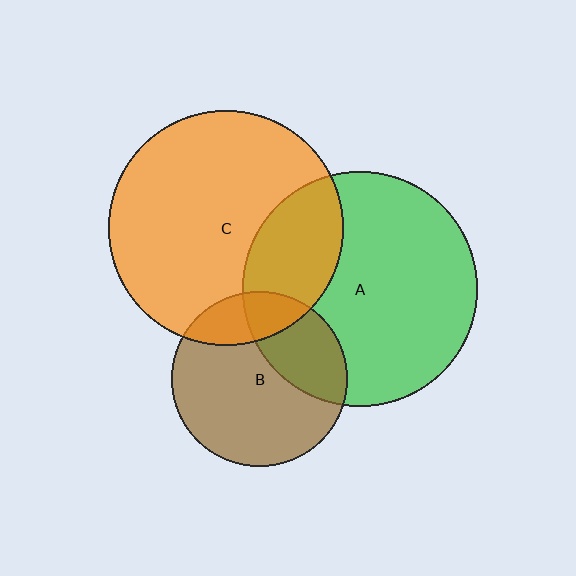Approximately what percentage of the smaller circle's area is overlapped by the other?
Approximately 30%.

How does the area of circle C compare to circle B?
Approximately 1.8 times.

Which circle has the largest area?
Circle C (orange).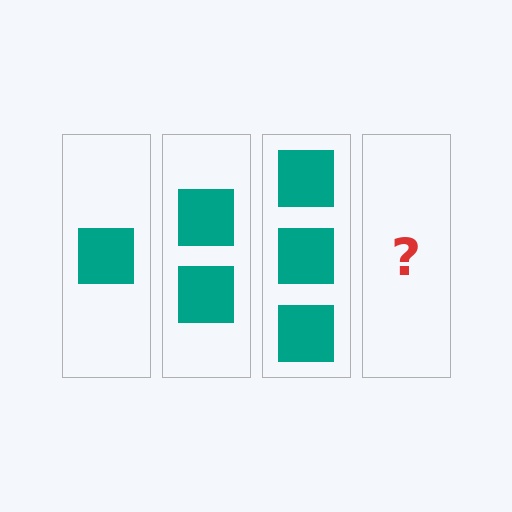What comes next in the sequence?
The next element should be 4 squares.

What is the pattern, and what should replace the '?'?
The pattern is that each step adds one more square. The '?' should be 4 squares.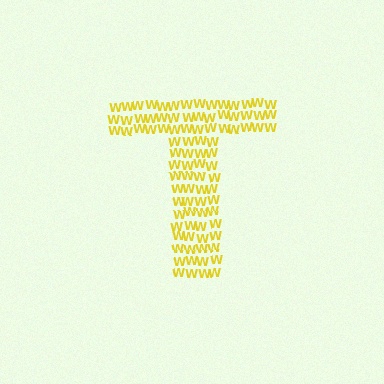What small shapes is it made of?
It is made of small letter W's.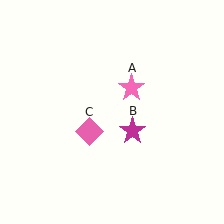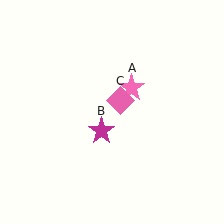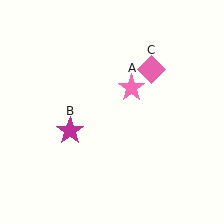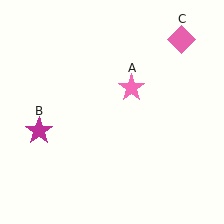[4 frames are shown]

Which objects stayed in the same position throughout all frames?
Pink star (object A) remained stationary.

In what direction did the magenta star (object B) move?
The magenta star (object B) moved left.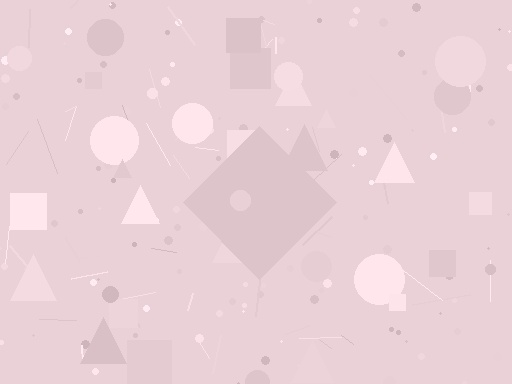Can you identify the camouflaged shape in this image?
The camouflaged shape is a diamond.